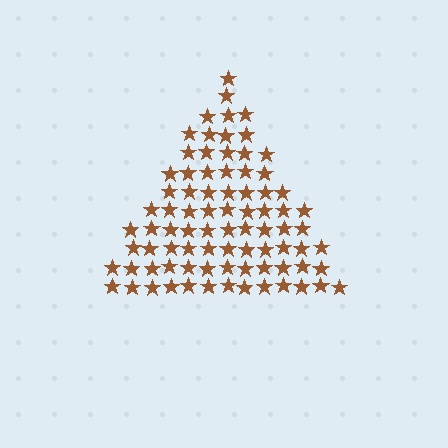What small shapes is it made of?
It is made of small stars.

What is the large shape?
The large shape is a triangle.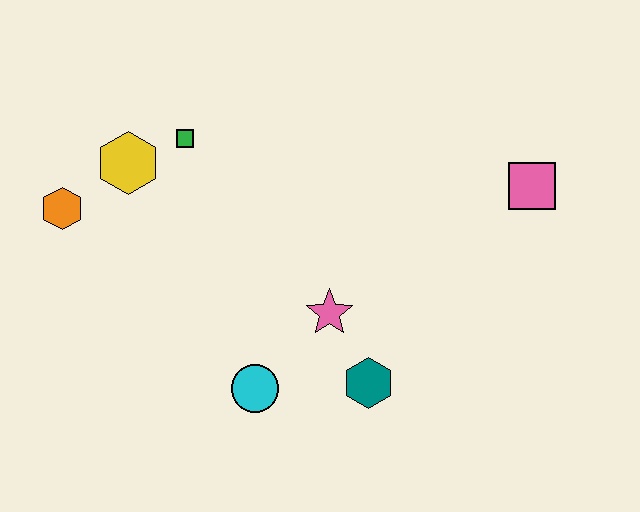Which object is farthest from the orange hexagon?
The pink square is farthest from the orange hexagon.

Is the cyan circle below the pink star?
Yes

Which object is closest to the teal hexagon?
The pink star is closest to the teal hexagon.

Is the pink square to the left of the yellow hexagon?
No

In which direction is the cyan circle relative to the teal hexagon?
The cyan circle is to the left of the teal hexagon.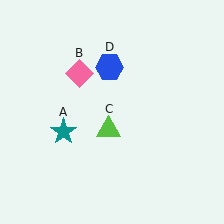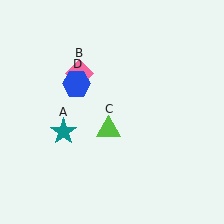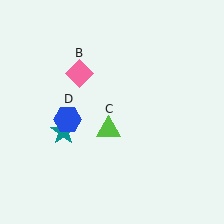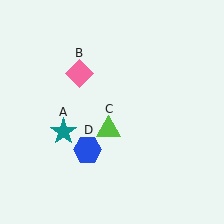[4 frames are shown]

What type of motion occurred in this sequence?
The blue hexagon (object D) rotated counterclockwise around the center of the scene.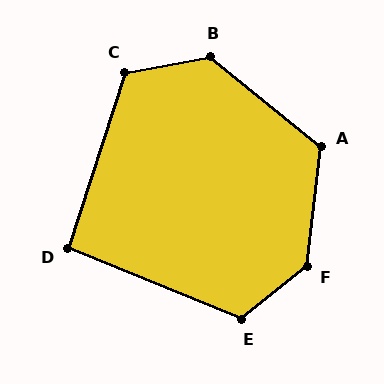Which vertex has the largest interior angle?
F, at approximately 136 degrees.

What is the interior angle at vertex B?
Approximately 130 degrees (obtuse).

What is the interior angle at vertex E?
Approximately 119 degrees (obtuse).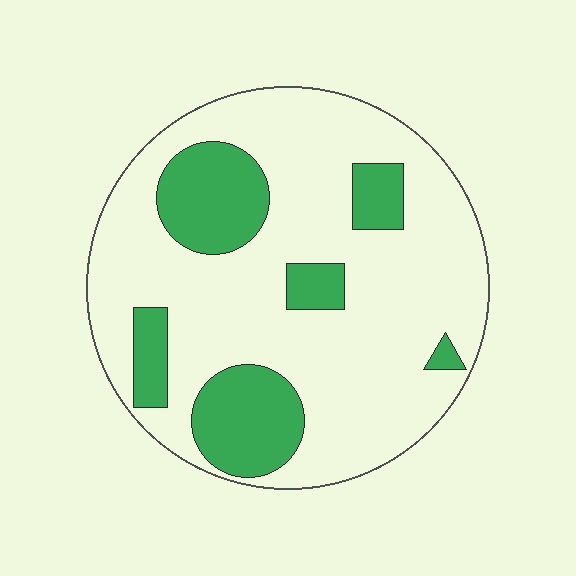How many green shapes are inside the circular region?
6.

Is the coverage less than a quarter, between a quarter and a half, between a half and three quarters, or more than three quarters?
Less than a quarter.